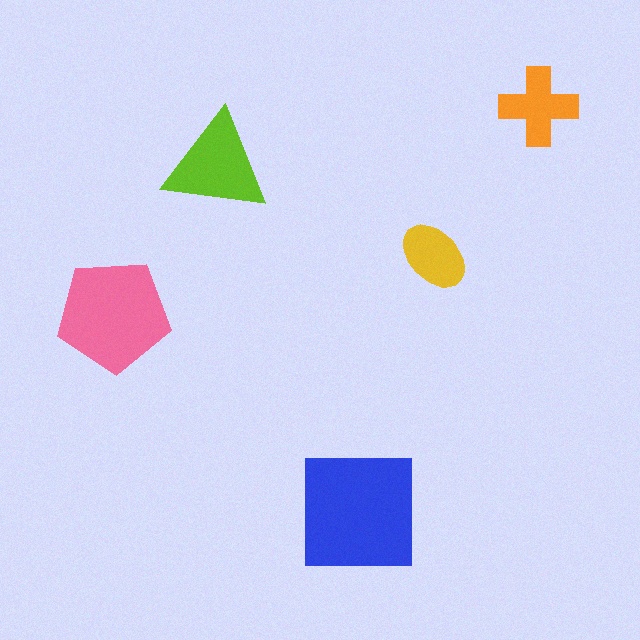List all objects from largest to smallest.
The blue square, the pink pentagon, the lime triangle, the orange cross, the yellow ellipse.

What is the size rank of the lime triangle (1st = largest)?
3rd.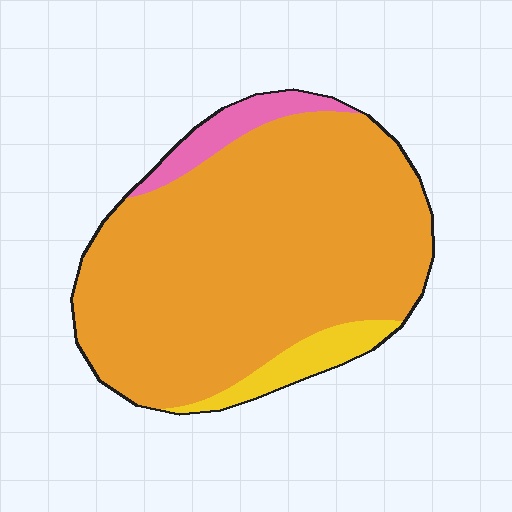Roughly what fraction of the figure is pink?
Pink covers roughly 5% of the figure.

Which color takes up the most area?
Orange, at roughly 85%.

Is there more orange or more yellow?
Orange.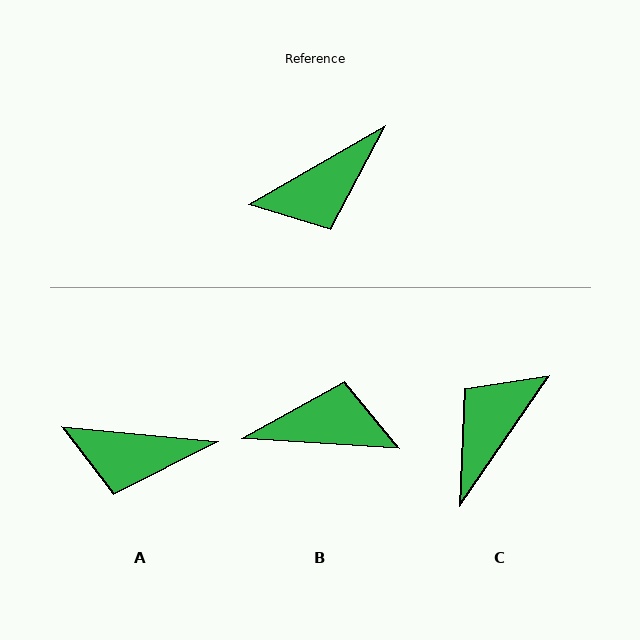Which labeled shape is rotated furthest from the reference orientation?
C, about 155 degrees away.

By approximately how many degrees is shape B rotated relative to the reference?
Approximately 147 degrees counter-clockwise.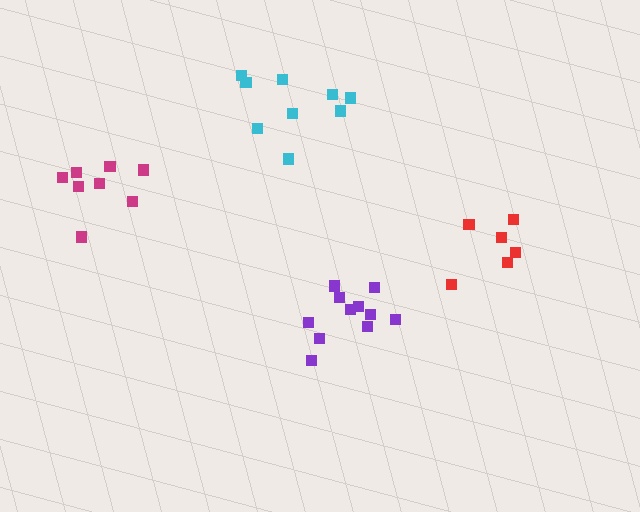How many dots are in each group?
Group 1: 6 dots, Group 2: 9 dots, Group 3: 11 dots, Group 4: 8 dots (34 total).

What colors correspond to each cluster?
The clusters are colored: red, cyan, purple, magenta.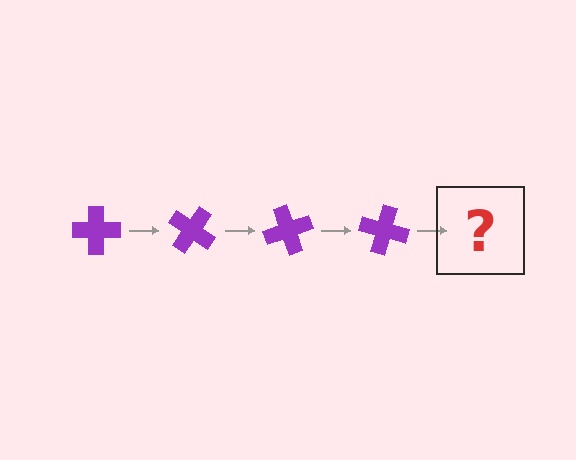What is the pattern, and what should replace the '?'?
The pattern is that the cross rotates 35 degrees each step. The '?' should be a purple cross rotated 140 degrees.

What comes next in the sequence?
The next element should be a purple cross rotated 140 degrees.